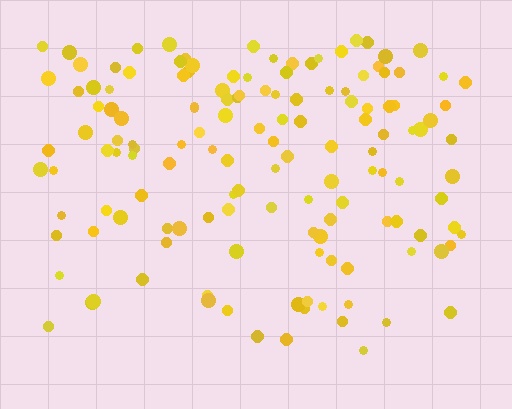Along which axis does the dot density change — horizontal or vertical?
Vertical.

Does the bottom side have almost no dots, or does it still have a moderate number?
Still a moderate number, just noticeably fewer than the top.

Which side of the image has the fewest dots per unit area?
The bottom.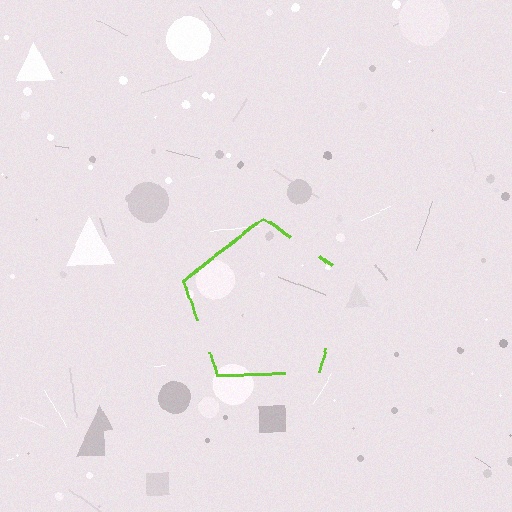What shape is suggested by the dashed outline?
The dashed outline suggests a pentagon.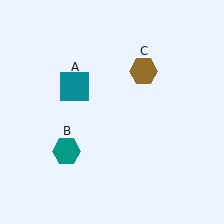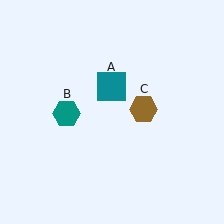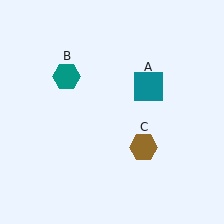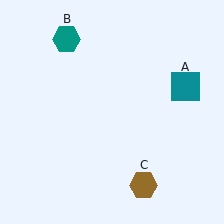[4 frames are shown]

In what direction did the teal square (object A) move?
The teal square (object A) moved right.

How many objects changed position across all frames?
3 objects changed position: teal square (object A), teal hexagon (object B), brown hexagon (object C).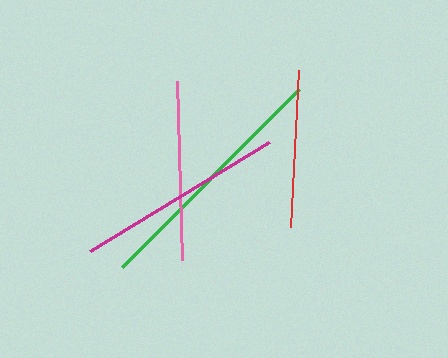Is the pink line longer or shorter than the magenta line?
The magenta line is longer than the pink line.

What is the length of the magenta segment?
The magenta segment is approximately 210 pixels long.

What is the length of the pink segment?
The pink segment is approximately 178 pixels long.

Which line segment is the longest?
The green line is the longest at approximately 252 pixels.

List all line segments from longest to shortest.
From longest to shortest: green, magenta, pink, red.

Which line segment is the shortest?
The red line is the shortest at approximately 158 pixels.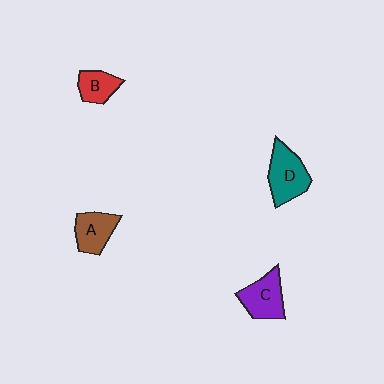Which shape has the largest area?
Shape D (teal).